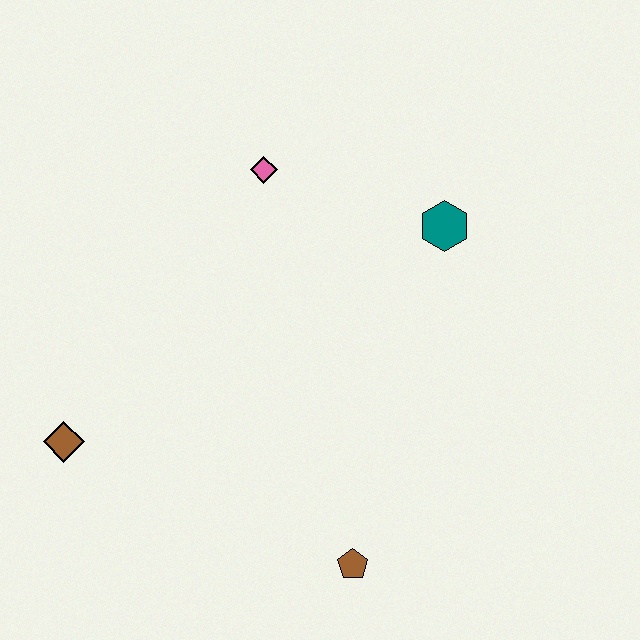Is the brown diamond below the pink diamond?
Yes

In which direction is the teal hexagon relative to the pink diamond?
The teal hexagon is to the right of the pink diamond.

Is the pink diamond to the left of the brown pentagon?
Yes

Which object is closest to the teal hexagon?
The pink diamond is closest to the teal hexagon.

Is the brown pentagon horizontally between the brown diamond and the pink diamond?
No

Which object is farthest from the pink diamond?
The brown pentagon is farthest from the pink diamond.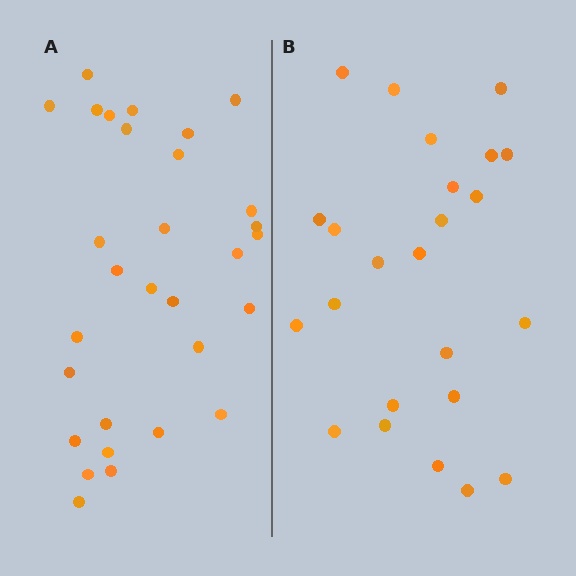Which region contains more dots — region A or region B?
Region A (the left region) has more dots.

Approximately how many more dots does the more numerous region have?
Region A has about 6 more dots than region B.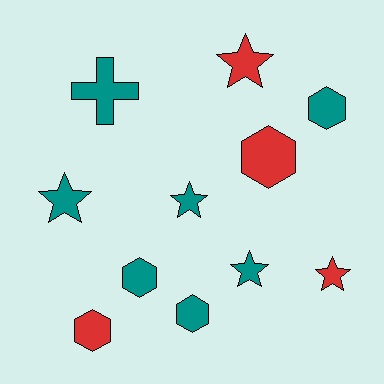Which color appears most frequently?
Teal, with 7 objects.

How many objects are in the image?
There are 11 objects.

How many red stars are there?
There are 2 red stars.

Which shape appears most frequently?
Hexagon, with 5 objects.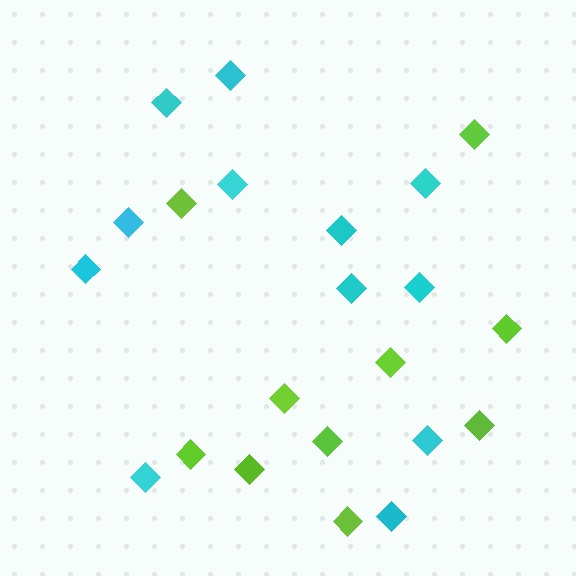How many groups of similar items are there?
There are 2 groups: one group of lime diamonds (10) and one group of cyan diamonds (12).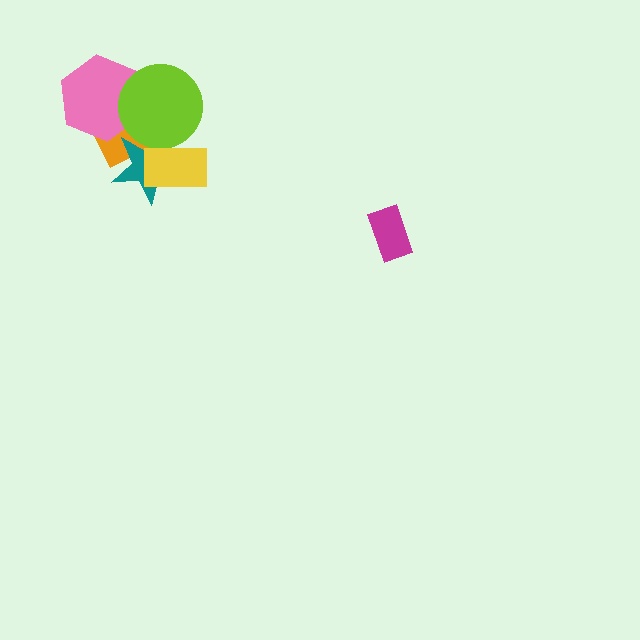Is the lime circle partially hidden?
Yes, it is partially covered by another shape.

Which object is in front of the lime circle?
The yellow rectangle is in front of the lime circle.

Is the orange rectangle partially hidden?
Yes, it is partially covered by another shape.